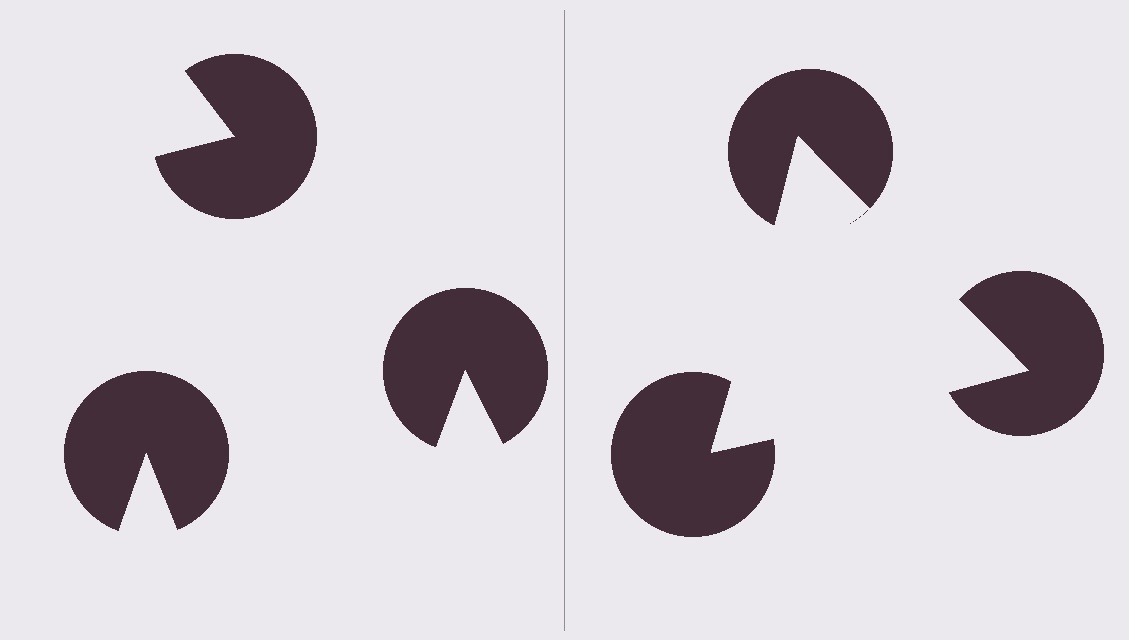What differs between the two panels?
The pac-man discs are positioned identically on both sides; only the wedge orientations differ. On the right they align to a triangle; on the left they are misaligned.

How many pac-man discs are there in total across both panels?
6 — 3 on each side.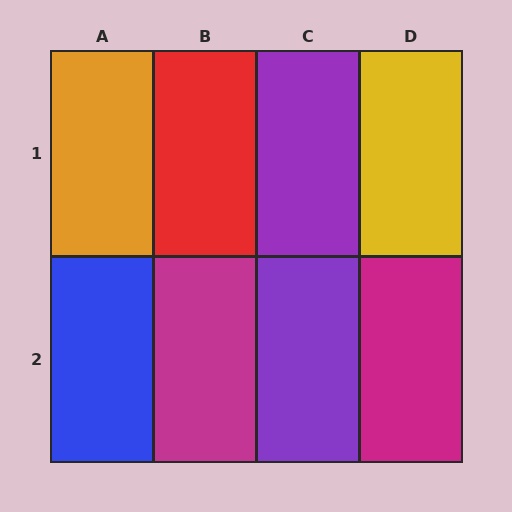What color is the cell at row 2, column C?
Purple.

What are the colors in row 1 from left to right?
Orange, red, purple, yellow.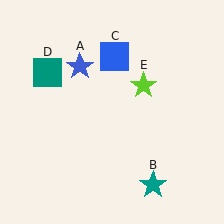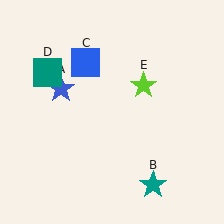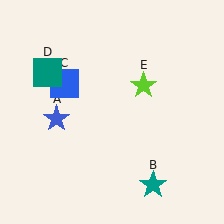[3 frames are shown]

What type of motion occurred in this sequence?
The blue star (object A), blue square (object C) rotated counterclockwise around the center of the scene.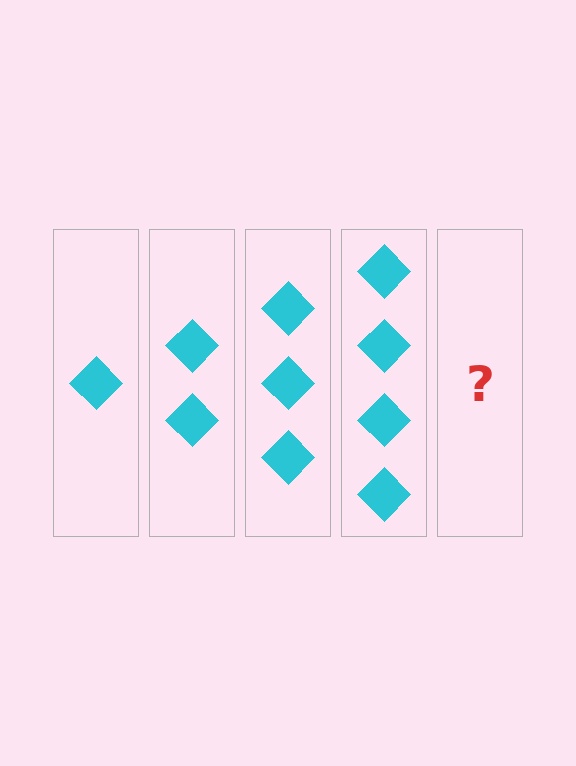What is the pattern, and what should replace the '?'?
The pattern is that each step adds one more diamond. The '?' should be 5 diamonds.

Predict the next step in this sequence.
The next step is 5 diamonds.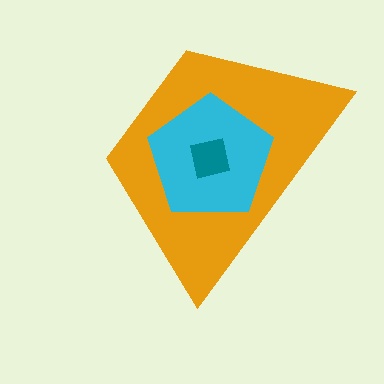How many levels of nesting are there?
3.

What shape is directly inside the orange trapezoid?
The cyan pentagon.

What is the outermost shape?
The orange trapezoid.